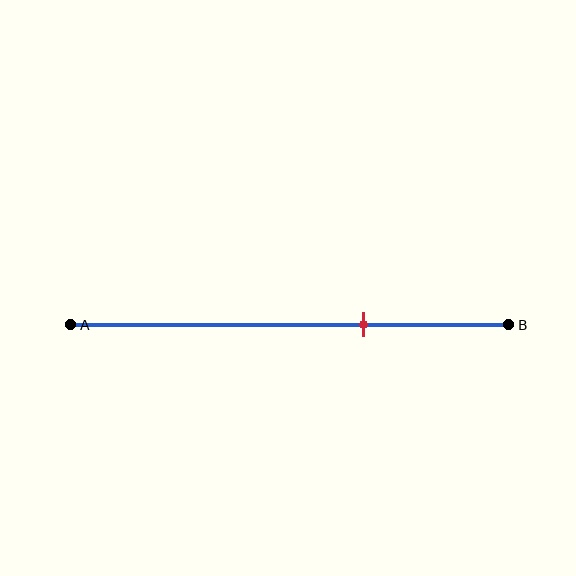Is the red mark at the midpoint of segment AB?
No, the mark is at about 65% from A, not at the 50% midpoint.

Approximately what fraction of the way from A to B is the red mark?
The red mark is approximately 65% of the way from A to B.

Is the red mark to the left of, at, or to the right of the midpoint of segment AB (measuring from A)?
The red mark is to the right of the midpoint of segment AB.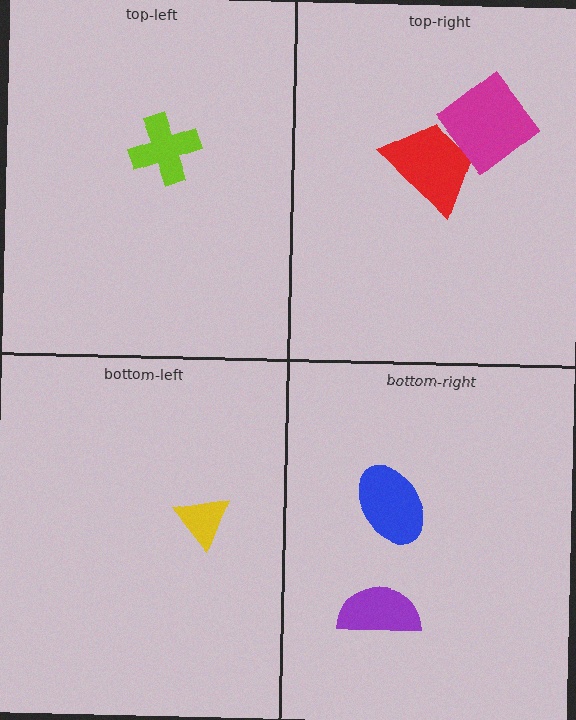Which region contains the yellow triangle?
The bottom-left region.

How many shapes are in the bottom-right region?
2.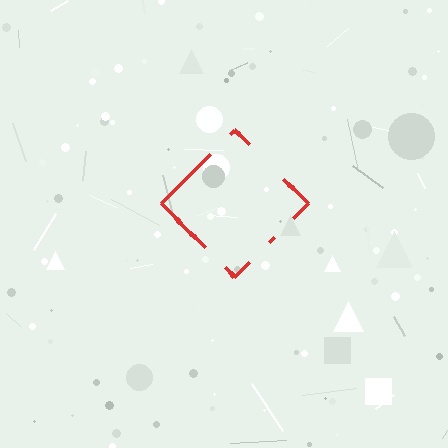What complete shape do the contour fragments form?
The contour fragments form a diamond.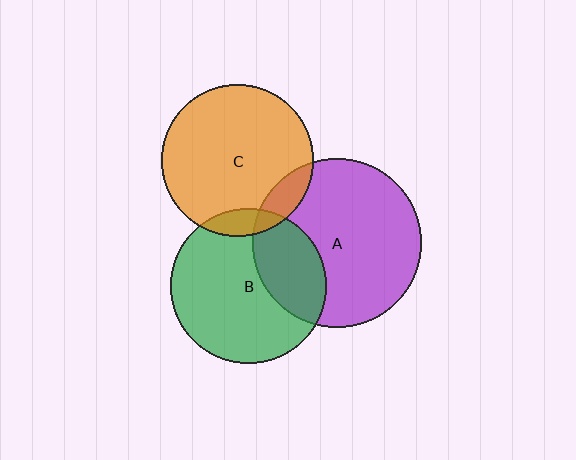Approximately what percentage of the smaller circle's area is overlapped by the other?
Approximately 10%.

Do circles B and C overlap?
Yes.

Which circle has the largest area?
Circle A (purple).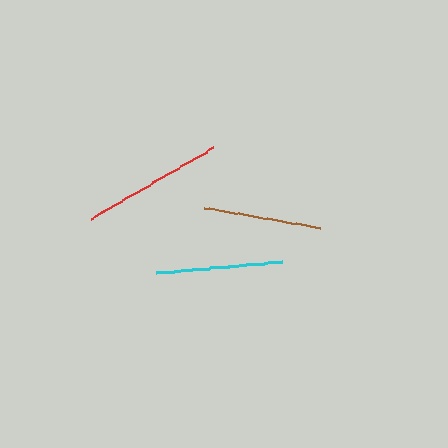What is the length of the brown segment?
The brown segment is approximately 118 pixels long.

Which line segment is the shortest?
The brown line is the shortest at approximately 118 pixels.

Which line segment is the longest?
The red line is the longest at approximately 141 pixels.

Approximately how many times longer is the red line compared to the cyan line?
The red line is approximately 1.1 times the length of the cyan line.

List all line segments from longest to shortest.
From longest to shortest: red, cyan, brown.